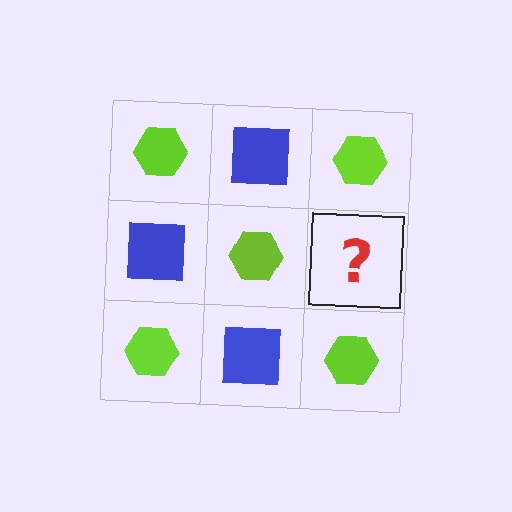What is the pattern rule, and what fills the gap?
The rule is that it alternates lime hexagon and blue square in a checkerboard pattern. The gap should be filled with a blue square.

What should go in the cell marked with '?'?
The missing cell should contain a blue square.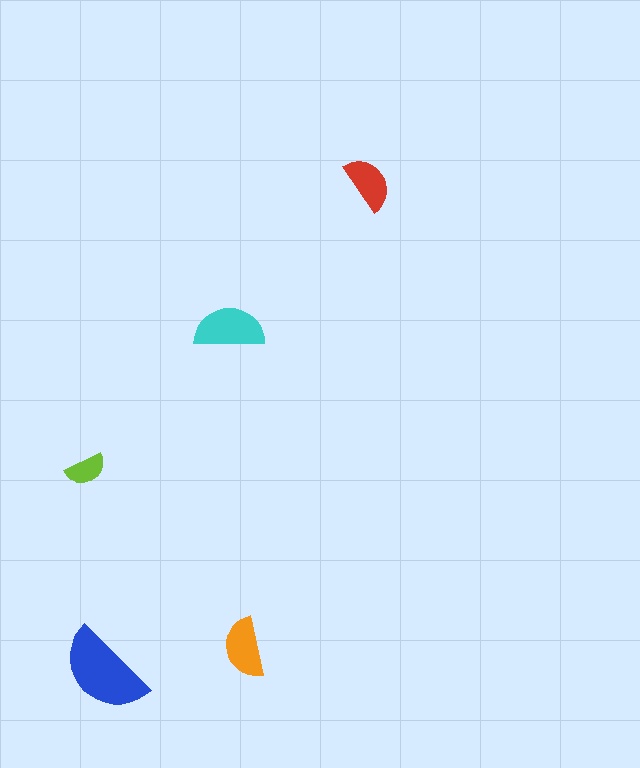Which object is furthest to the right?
The red semicircle is rightmost.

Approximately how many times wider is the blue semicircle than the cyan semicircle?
About 1.5 times wider.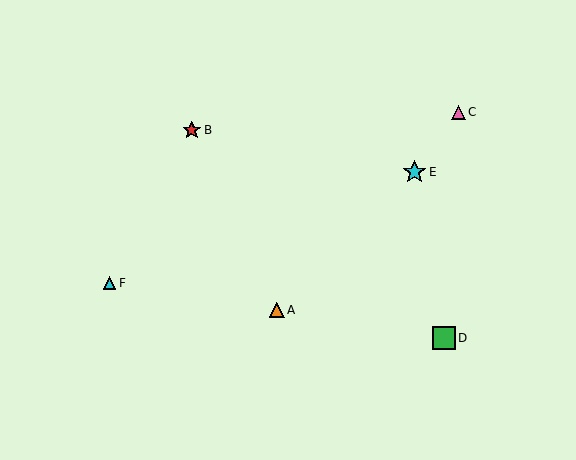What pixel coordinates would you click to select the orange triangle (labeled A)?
Click at (277, 310) to select the orange triangle A.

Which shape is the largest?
The cyan star (labeled E) is the largest.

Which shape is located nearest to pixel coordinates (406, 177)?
The cyan star (labeled E) at (414, 172) is nearest to that location.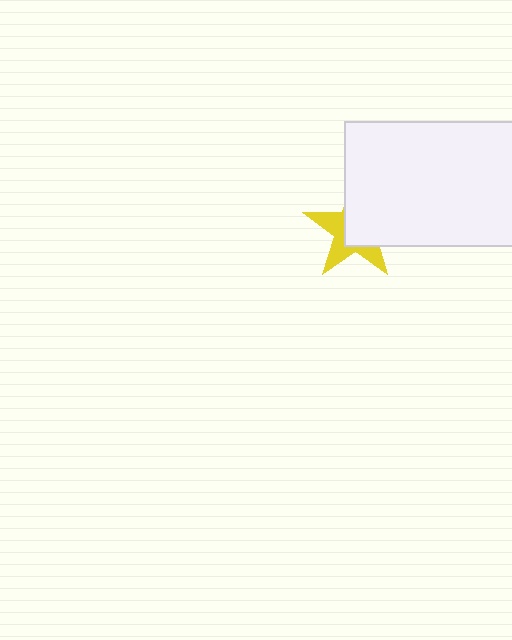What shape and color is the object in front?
The object in front is a white rectangle.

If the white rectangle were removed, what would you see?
You would see the complete yellow star.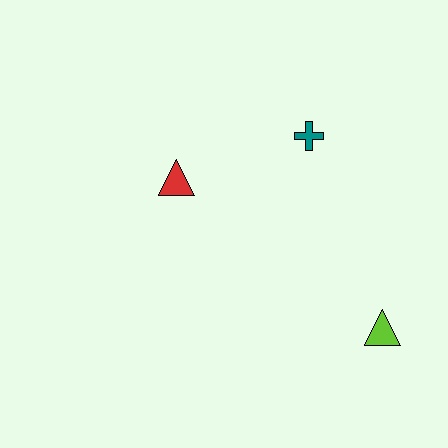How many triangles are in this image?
There are 2 triangles.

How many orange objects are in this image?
There are no orange objects.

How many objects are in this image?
There are 3 objects.